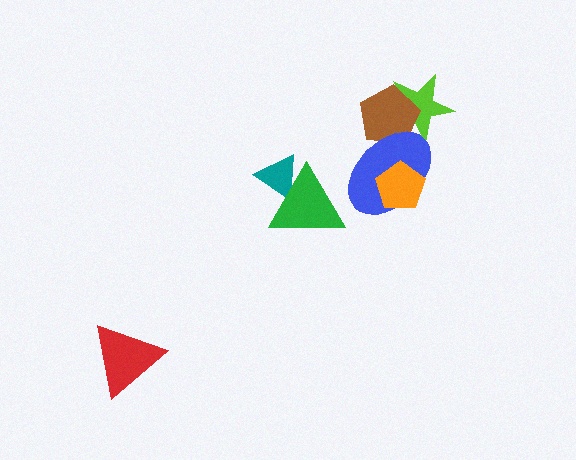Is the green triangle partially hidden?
No, no other shape covers it.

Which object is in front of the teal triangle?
The green triangle is in front of the teal triangle.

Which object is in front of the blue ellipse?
The orange pentagon is in front of the blue ellipse.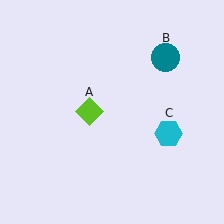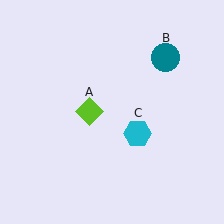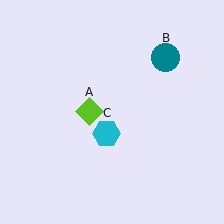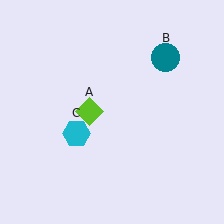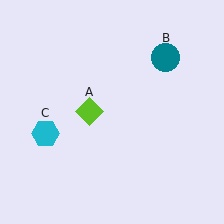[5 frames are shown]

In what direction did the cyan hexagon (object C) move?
The cyan hexagon (object C) moved left.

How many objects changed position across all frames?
1 object changed position: cyan hexagon (object C).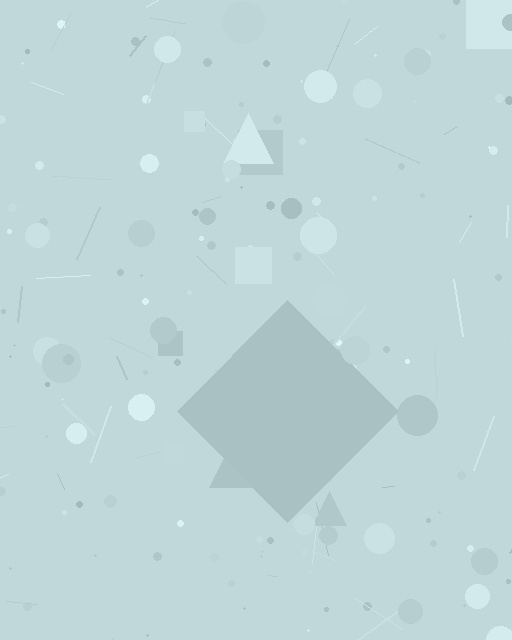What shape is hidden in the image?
A diamond is hidden in the image.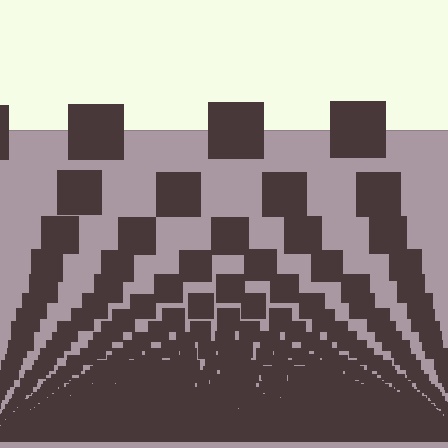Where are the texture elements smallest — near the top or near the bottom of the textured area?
Near the bottom.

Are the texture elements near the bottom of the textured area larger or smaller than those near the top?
Smaller. The gradient is inverted — elements near the bottom are smaller and denser.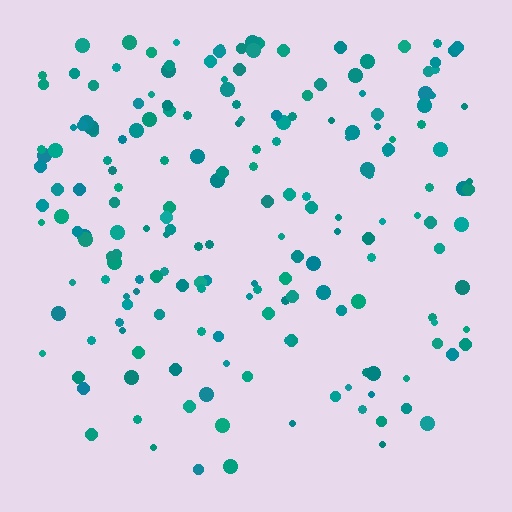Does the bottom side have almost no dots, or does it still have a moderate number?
Still a moderate number, just noticeably fewer than the top.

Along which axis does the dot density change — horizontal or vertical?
Vertical.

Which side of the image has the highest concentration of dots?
The top.